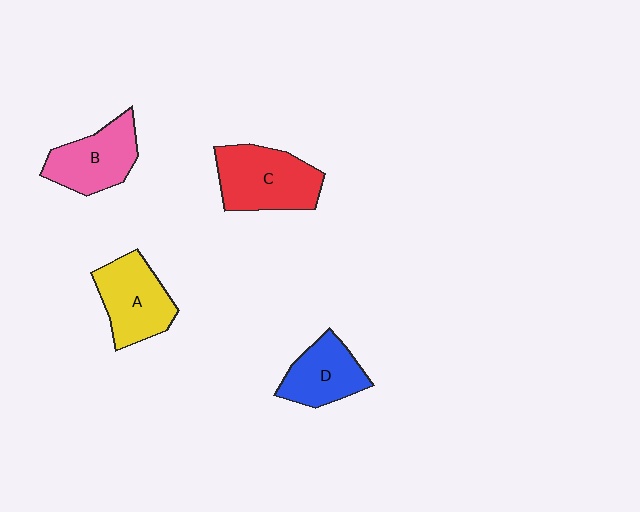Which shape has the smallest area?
Shape D (blue).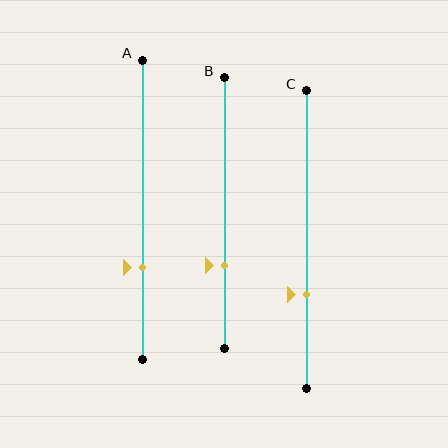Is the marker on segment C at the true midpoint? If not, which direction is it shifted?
No, the marker on segment C is shifted downward by about 18% of the segment length.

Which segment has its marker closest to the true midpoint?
Segment C has its marker closest to the true midpoint.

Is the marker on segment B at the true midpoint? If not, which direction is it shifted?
No, the marker on segment B is shifted downward by about 19% of the segment length.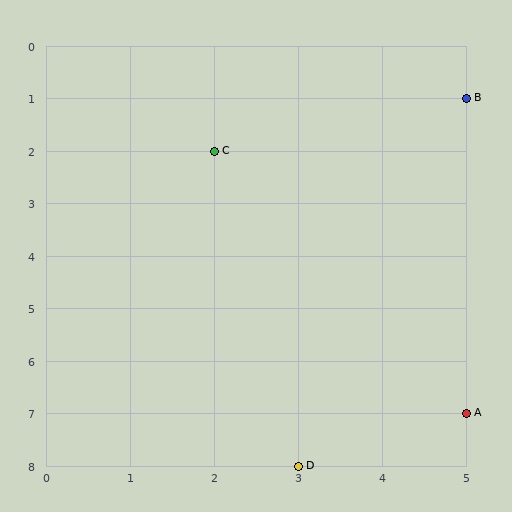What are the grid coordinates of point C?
Point C is at grid coordinates (2, 2).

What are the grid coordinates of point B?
Point B is at grid coordinates (5, 1).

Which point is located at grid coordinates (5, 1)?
Point B is at (5, 1).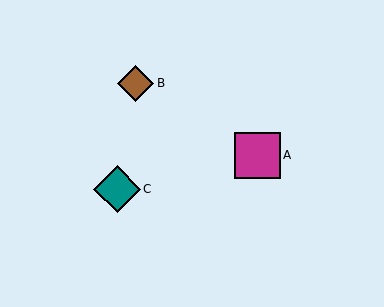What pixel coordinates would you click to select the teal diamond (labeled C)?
Click at (117, 189) to select the teal diamond C.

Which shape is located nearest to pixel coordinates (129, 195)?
The teal diamond (labeled C) at (117, 189) is nearest to that location.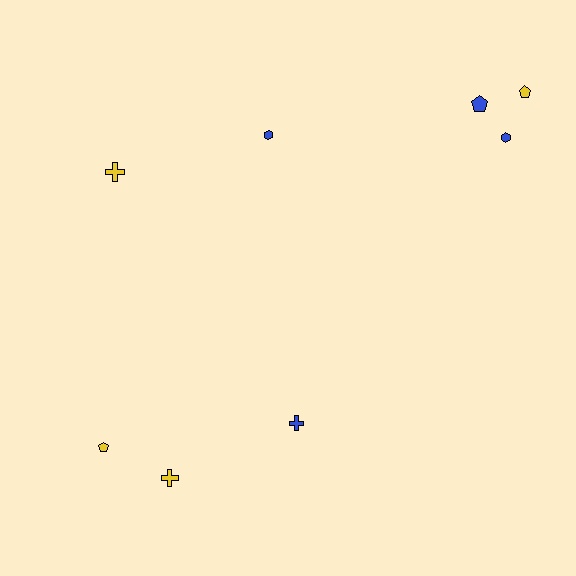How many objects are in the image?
There are 8 objects.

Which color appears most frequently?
Yellow, with 4 objects.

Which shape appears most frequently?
Pentagon, with 3 objects.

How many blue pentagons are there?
There is 1 blue pentagon.